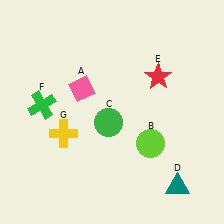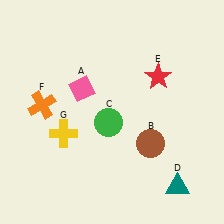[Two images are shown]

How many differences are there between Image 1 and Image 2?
There are 2 differences between the two images.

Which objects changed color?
B changed from lime to brown. F changed from green to orange.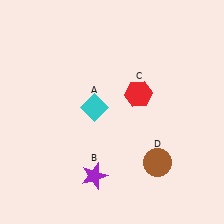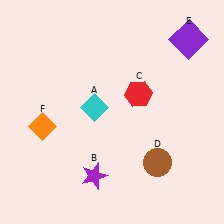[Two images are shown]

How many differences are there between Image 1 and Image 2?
There are 2 differences between the two images.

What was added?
A purple square (E), an orange diamond (F) were added in Image 2.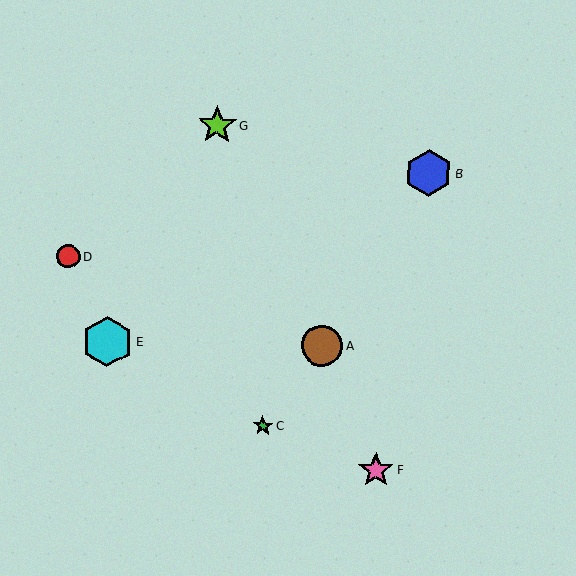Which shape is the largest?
The cyan hexagon (labeled E) is the largest.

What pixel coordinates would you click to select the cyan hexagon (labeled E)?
Click at (108, 342) to select the cyan hexagon E.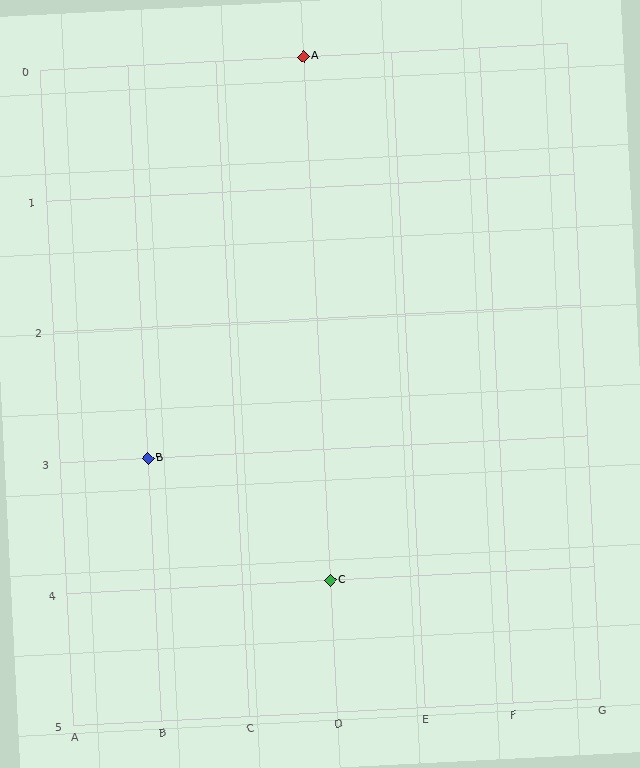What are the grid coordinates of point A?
Point A is at grid coordinates (D, 0).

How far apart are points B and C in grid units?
Points B and C are 2 columns and 1 row apart (about 2.2 grid units diagonally).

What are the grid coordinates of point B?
Point B is at grid coordinates (B, 3).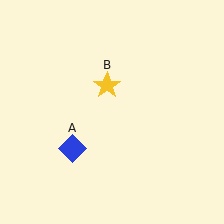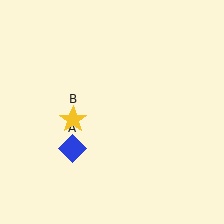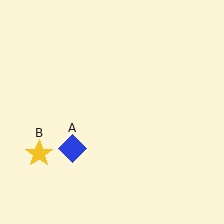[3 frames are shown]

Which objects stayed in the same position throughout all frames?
Blue diamond (object A) remained stationary.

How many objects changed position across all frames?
1 object changed position: yellow star (object B).